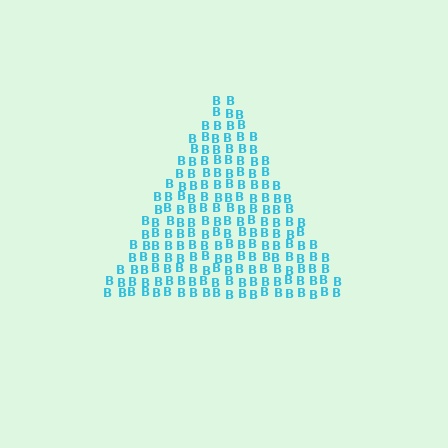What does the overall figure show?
The overall figure shows a triangle.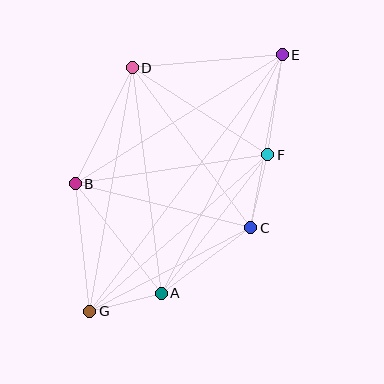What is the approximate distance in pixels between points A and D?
The distance between A and D is approximately 227 pixels.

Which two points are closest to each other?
Points A and G are closest to each other.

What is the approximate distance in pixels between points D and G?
The distance between D and G is approximately 247 pixels.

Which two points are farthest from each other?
Points E and G are farthest from each other.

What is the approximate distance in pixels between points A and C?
The distance between A and C is approximately 111 pixels.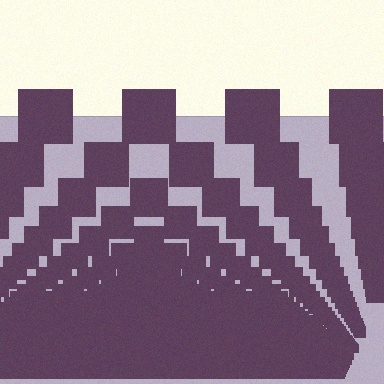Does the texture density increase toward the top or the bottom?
Density increases toward the bottom.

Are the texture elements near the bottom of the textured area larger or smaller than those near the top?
Smaller. The gradient is inverted — elements near the bottom are smaller and denser.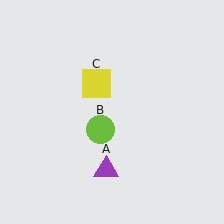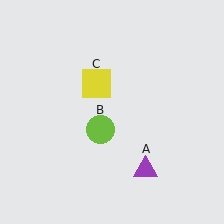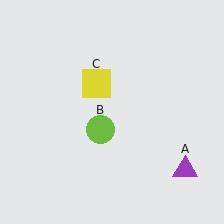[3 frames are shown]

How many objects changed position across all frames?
1 object changed position: purple triangle (object A).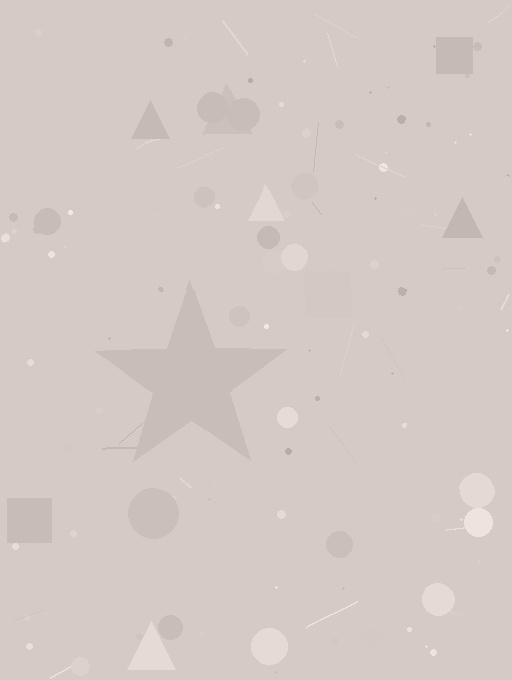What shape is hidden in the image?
A star is hidden in the image.